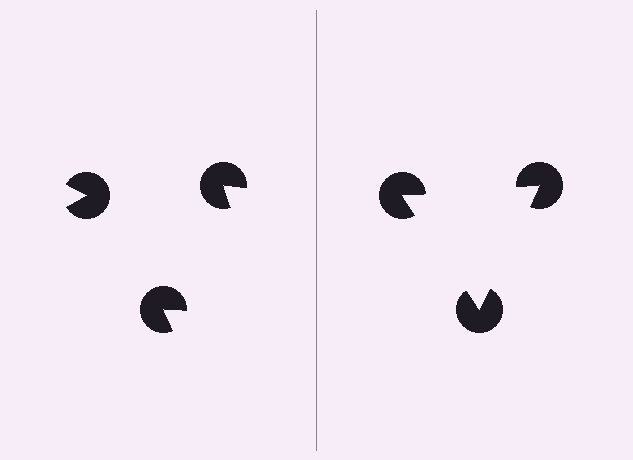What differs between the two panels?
The pac-man discs are positioned identically on both sides; only the wedge orientations differ. On the right they align to a triangle; on the left they are misaligned.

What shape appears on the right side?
An illusory triangle.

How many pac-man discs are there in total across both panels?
6 — 3 on each side.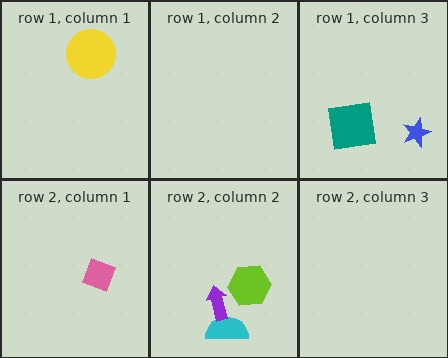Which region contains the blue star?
The row 1, column 3 region.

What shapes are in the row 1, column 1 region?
The yellow circle.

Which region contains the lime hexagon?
The row 2, column 2 region.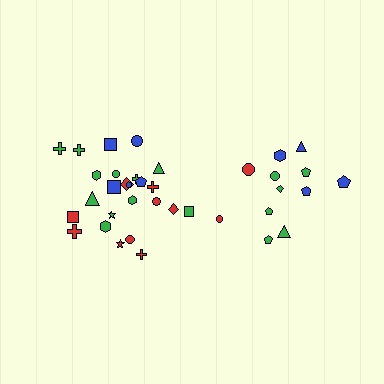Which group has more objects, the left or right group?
The left group.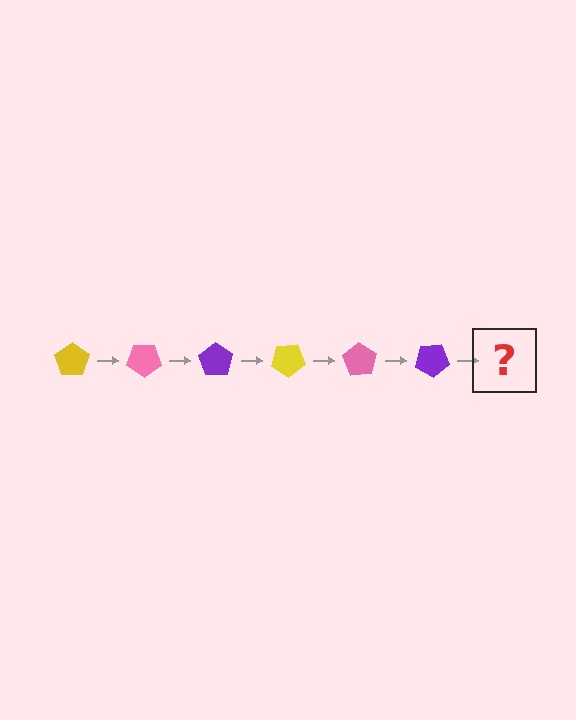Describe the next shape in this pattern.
It should be a yellow pentagon, rotated 210 degrees from the start.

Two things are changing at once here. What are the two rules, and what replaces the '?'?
The two rules are that it rotates 35 degrees each step and the color cycles through yellow, pink, and purple. The '?' should be a yellow pentagon, rotated 210 degrees from the start.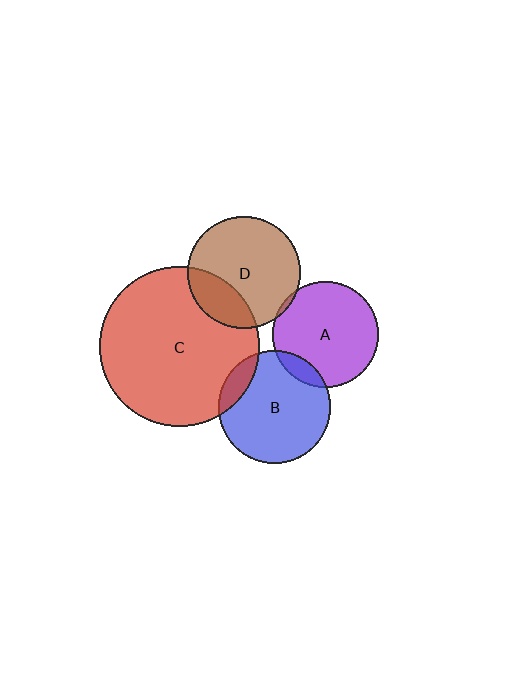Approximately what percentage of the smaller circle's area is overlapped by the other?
Approximately 5%.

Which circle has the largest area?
Circle C (red).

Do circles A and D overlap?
Yes.